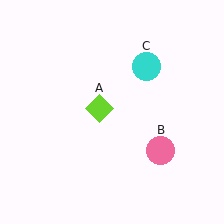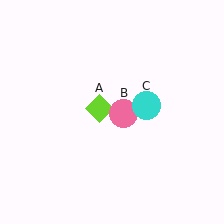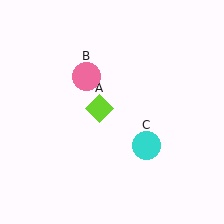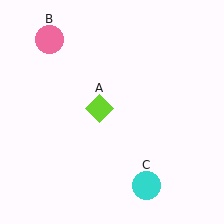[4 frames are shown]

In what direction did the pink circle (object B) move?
The pink circle (object B) moved up and to the left.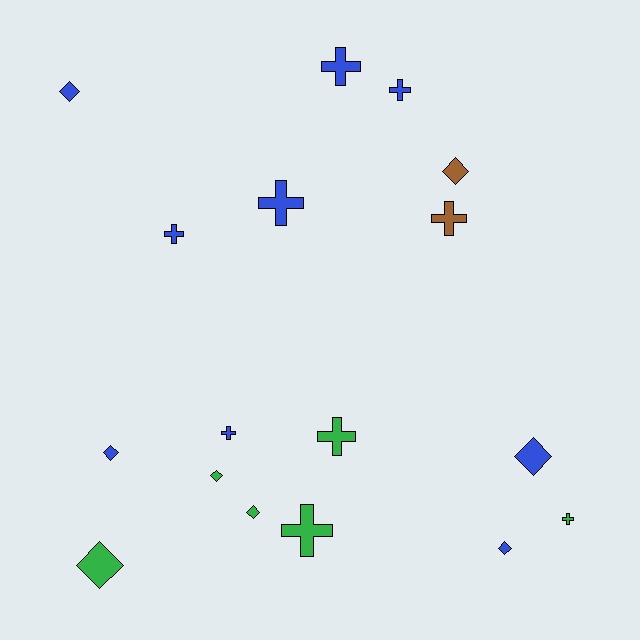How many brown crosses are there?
There is 1 brown cross.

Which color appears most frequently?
Blue, with 9 objects.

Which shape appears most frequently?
Cross, with 9 objects.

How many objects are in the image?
There are 17 objects.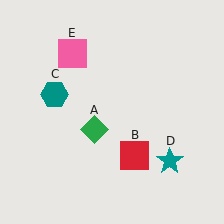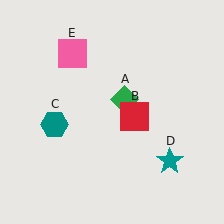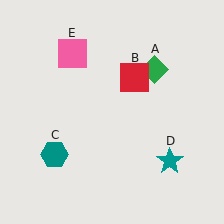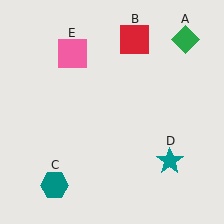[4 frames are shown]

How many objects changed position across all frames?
3 objects changed position: green diamond (object A), red square (object B), teal hexagon (object C).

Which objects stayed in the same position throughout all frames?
Teal star (object D) and pink square (object E) remained stationary.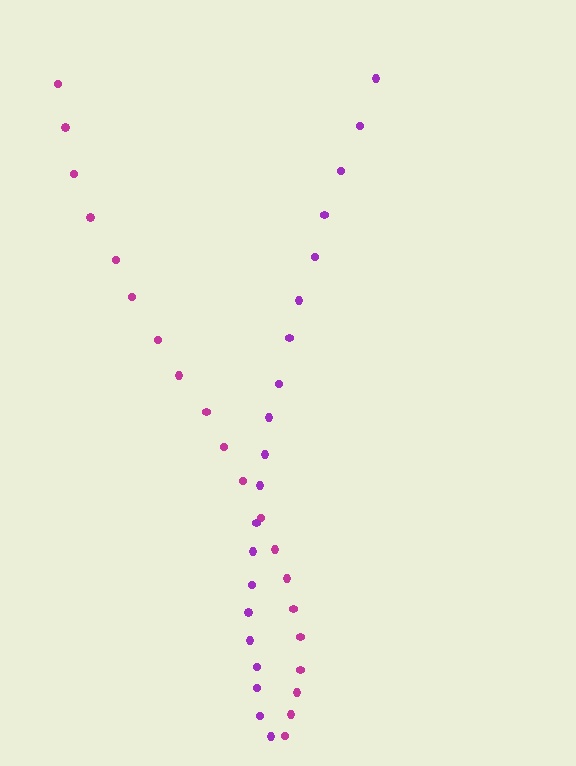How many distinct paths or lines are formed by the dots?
There are 2 distinct paths.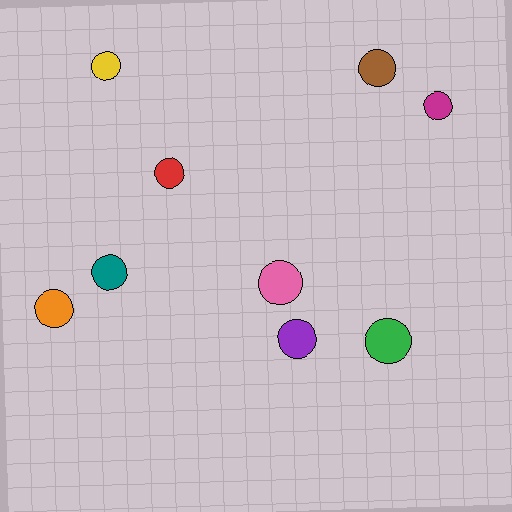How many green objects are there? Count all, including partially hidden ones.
There is 1 green object.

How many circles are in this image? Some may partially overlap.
There are 9 circles.